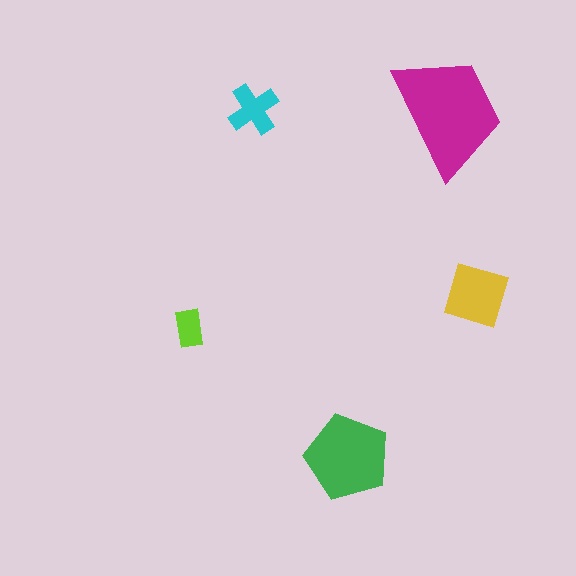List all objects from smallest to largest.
The lime rectangle, the cyan cross, the yellow diamond, the green pentagon, the magenta trapezoid.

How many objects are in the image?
There are 5 objects in the image.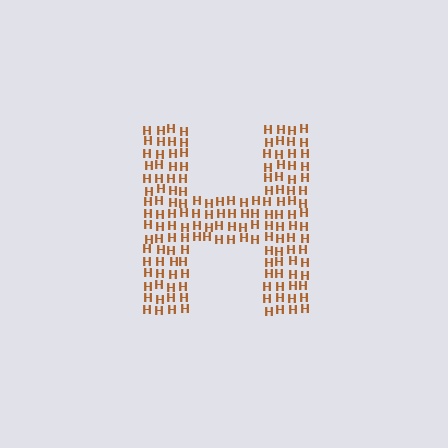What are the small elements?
The small elements are letter H's.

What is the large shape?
The large shape is the letter H.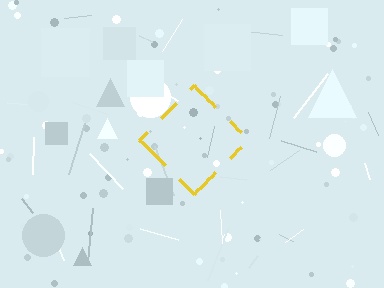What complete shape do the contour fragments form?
The contour fragments form a diamond.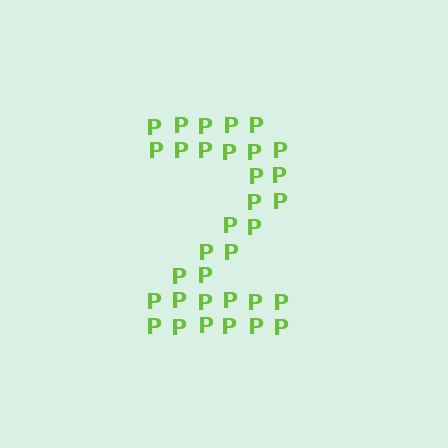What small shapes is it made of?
It is made of small letter P's.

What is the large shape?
The large shape is the digit 2.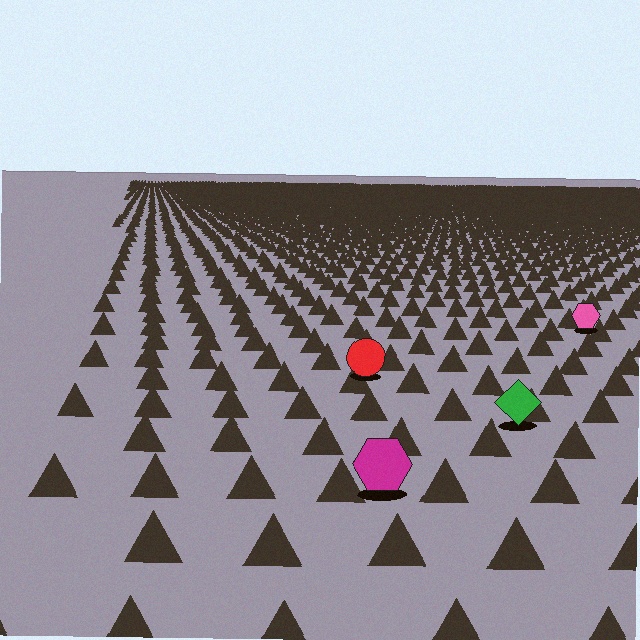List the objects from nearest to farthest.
From nearest to farthest: the magenta hexagon, the green diamond, the red circle, the pink hexagon.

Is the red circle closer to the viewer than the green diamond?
No. The green diamond is closer — you can tell from the texture gradient: the ground texture is coarser near it.